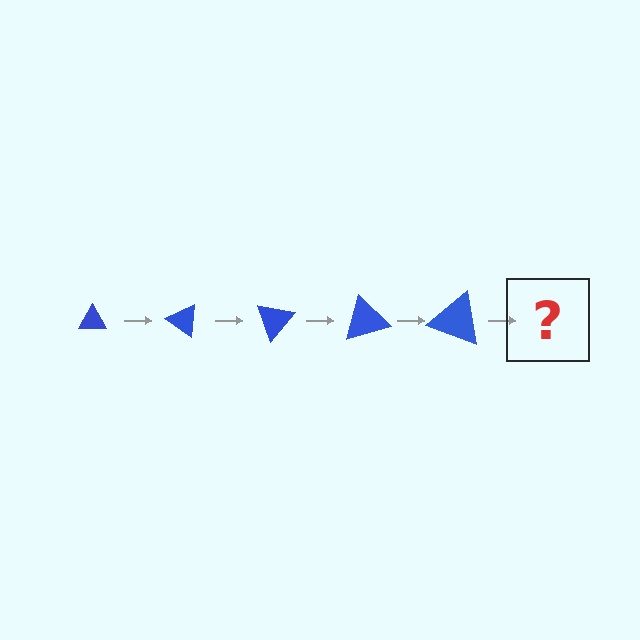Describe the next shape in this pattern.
It should be a triangle, larger than the previous one and rotated 175 degrees from the start.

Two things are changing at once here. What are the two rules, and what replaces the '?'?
The two rules are that the triangle grows larger each step and it rotates 35 degrees each step. The '?' should be a triangle, larger than the previous one and rotated 175 degrees from the start.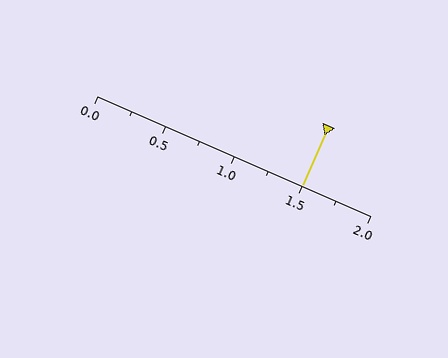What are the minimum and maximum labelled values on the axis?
The axis runs from 0.0 to 2.0.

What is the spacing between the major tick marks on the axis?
The major ticks are spaced 0.5 apart.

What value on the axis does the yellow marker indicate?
The marker indicates approximately 1.5.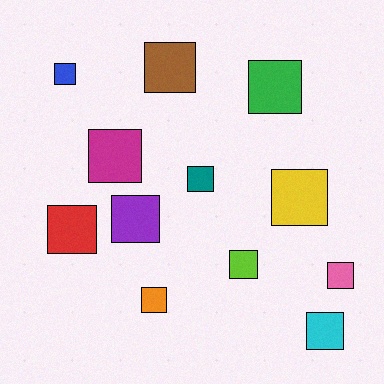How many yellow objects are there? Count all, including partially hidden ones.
There is 1 yellow object.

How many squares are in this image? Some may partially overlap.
There are 12 squares.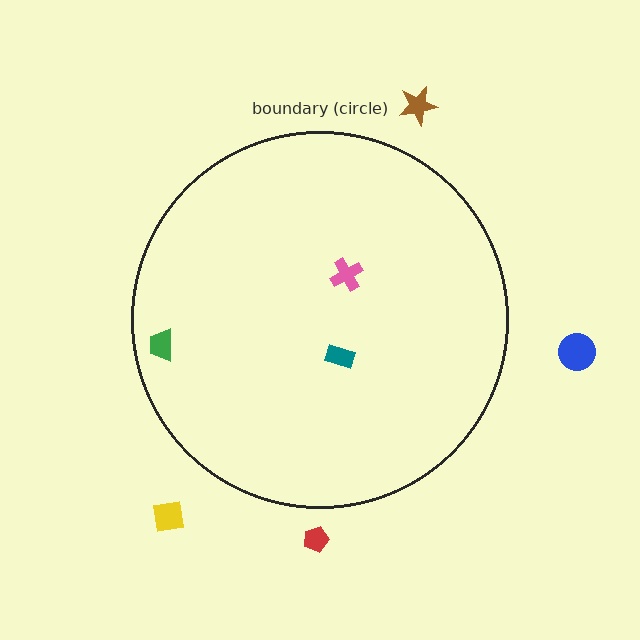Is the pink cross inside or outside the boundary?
Inside.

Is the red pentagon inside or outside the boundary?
Outside.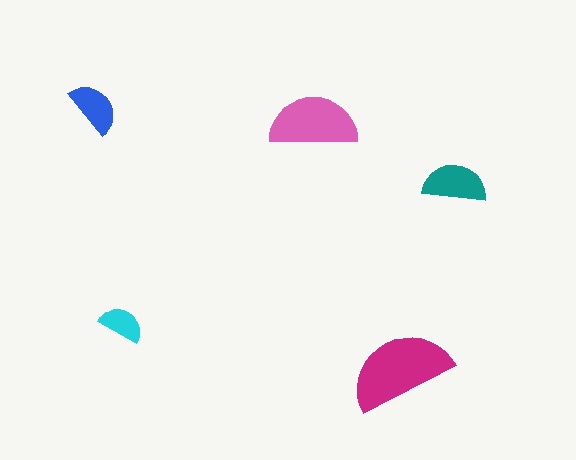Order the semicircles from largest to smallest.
the magenta one, the pink one, the teal one, the blue one, the cyan one.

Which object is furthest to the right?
The teal semicircle is rightmost.